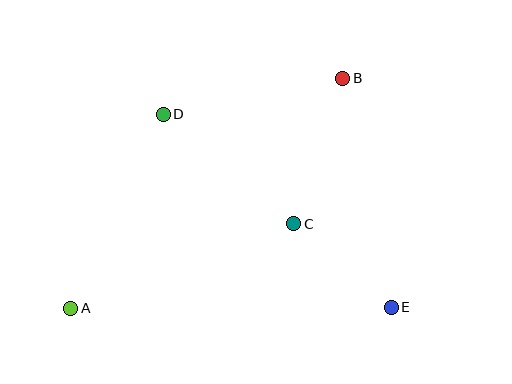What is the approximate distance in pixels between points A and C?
The distance between A and C is approximately 238 pixels.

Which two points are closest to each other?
Points C and E are closest to each other.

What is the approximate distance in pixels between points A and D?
The distance between A and D is approximately 215 pixels.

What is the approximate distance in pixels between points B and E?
The distance between B and E is approximately 234 pixels.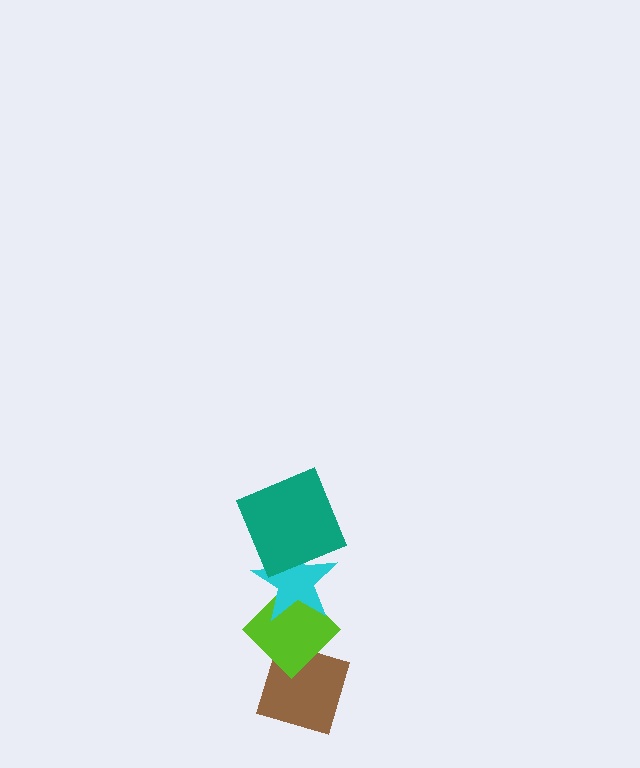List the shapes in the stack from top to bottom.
From top to bottom: the teal square, the cyan star, the lime diamond, the brown diamond.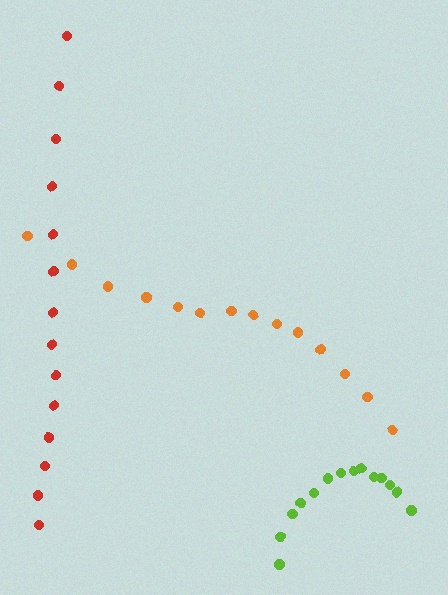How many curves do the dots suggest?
There are 3 distinct paths.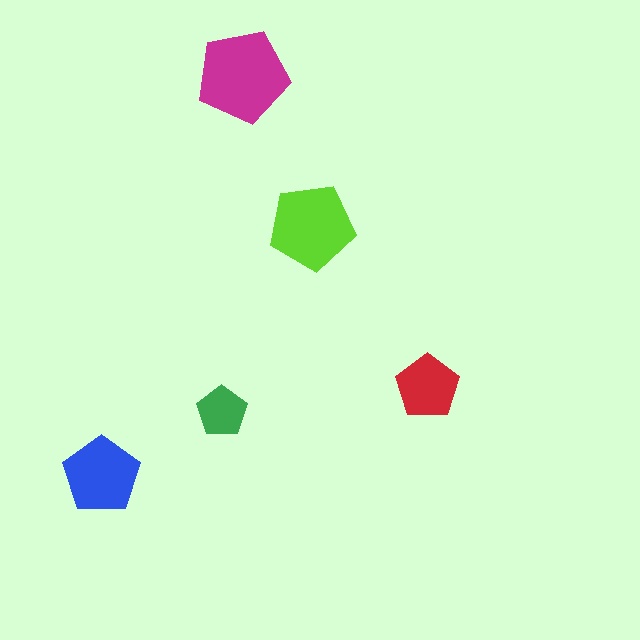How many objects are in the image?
There are 5 objects in the image.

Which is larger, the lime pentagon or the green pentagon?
The lime one.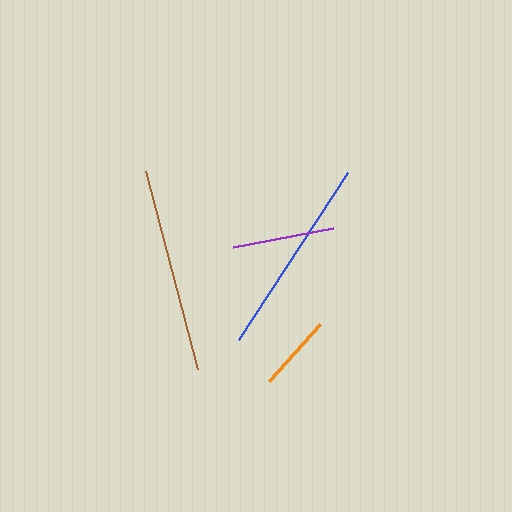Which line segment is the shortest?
The orange line is the shortest at approximately 77 pixels.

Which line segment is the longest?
The brown line is the longest at approximately 205 pixels.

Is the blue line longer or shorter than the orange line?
The blue line is longer than the orange line.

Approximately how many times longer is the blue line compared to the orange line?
The blue line is approximately 2.6 times the length of the orange line.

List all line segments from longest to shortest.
From longest to shortest: brown, blue, purple, orange.